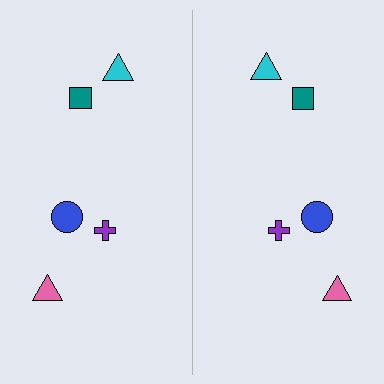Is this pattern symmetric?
Yes, this pattern has bilateral (reflection) symmetry.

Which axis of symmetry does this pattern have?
The pattern has a vertical axis of symmetry running through the center of the image.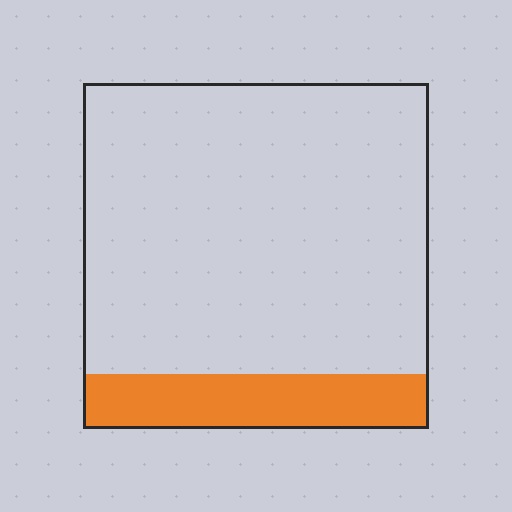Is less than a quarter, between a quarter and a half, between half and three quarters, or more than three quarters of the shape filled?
Less than a quarter.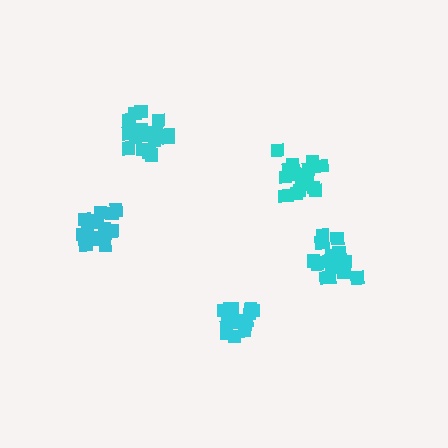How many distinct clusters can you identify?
There are 5 distinct clusters.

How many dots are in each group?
Group 1: 18 dots, Group 2: 19 dots, Group 3: 19 dots, Group 4: 16 dots, Group 5: 21 dots (93 total).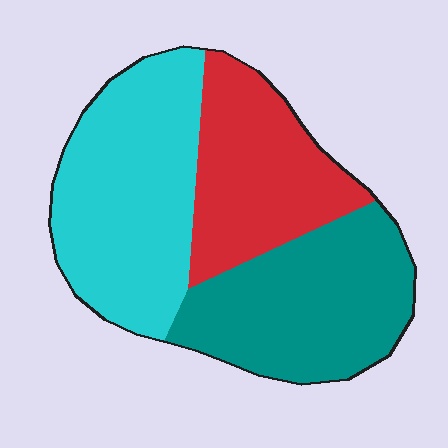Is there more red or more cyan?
Cyan.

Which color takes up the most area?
Cyan, at roughly 40%.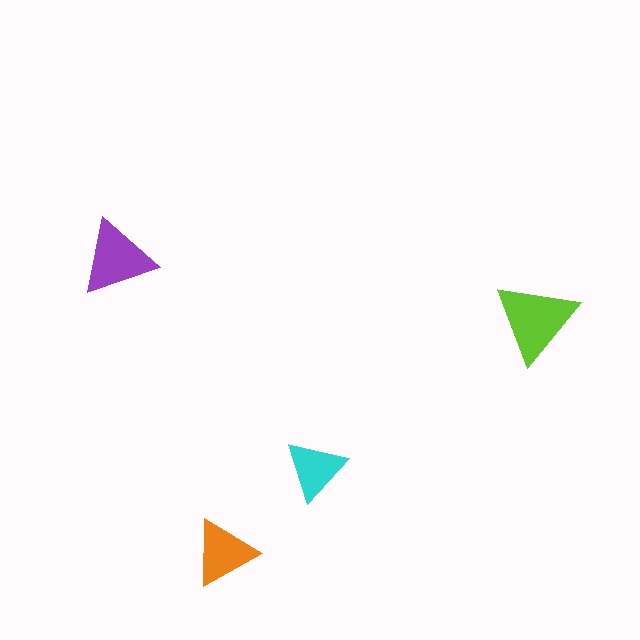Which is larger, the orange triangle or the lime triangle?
The lime one.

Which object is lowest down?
The orange triangle is bottommost.